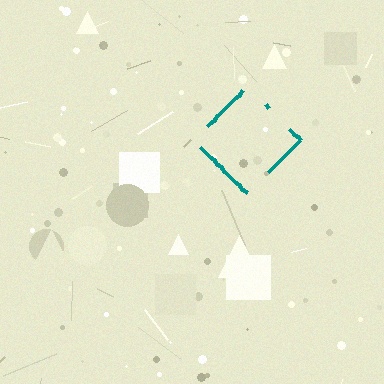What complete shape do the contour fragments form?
The contour fragments form a diamond.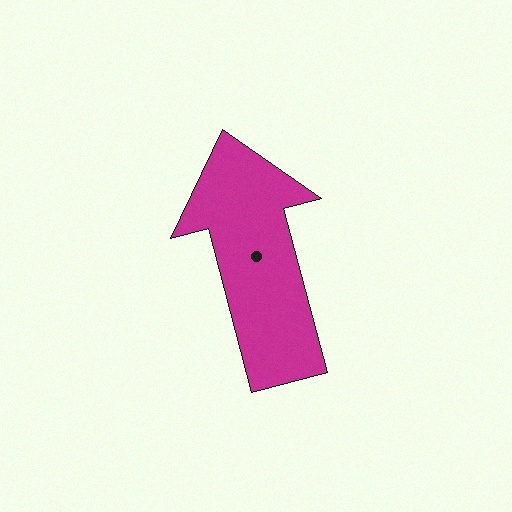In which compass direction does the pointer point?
North.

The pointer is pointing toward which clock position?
Roughly 12 o'clock.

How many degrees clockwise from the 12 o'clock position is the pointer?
Approximately 345 degrees.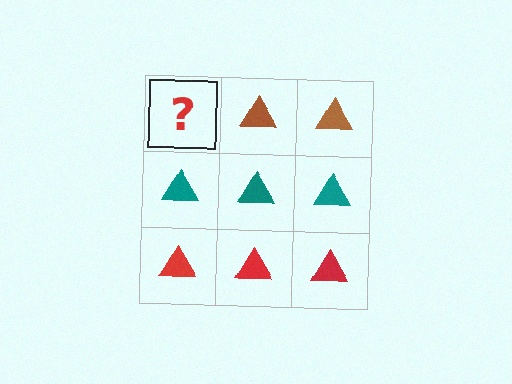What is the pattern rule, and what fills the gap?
The rule is that each row has a consistent color. The gap should be filled with a brown triangle.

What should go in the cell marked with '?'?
The missing cell should contain a brown triangle.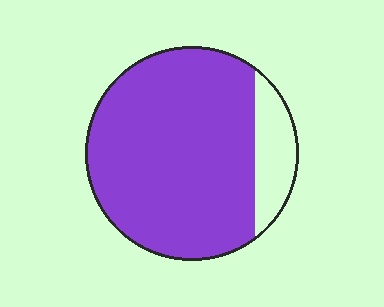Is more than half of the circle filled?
Yes.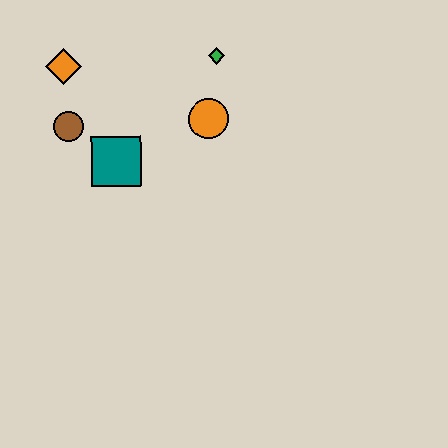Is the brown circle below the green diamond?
Yes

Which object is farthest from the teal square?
The green diamond is farthest from the teal square.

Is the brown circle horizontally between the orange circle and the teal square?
No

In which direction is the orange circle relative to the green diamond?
The orange circle is below the green diamond.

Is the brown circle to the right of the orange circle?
No